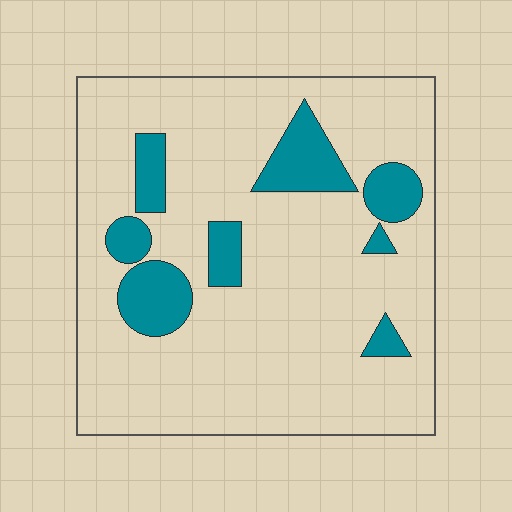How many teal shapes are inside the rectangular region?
8.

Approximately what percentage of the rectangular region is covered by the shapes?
Approximately 15%.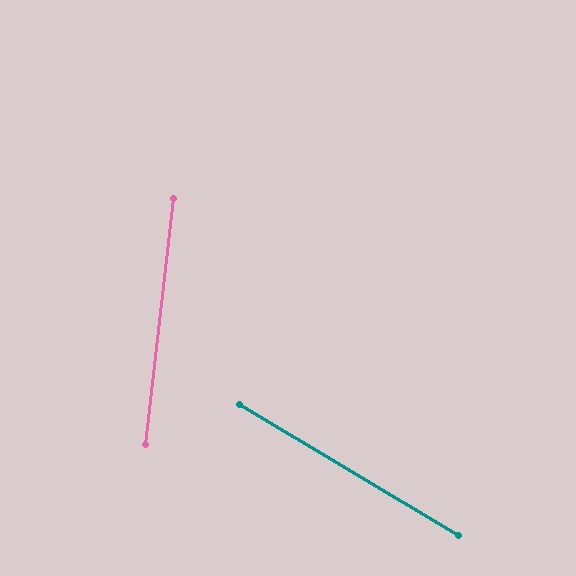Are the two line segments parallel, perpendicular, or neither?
Neither parallel nor perpendicular — they differ by about 66°.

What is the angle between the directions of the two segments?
Approximately 66 degrees.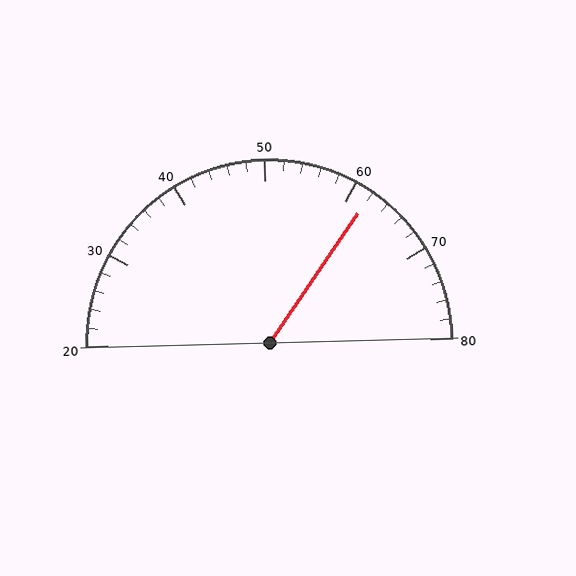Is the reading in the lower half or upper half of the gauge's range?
The reading is in the upper half of the range (20 to 80).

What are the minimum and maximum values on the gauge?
The gauge ranges from 20 to 80.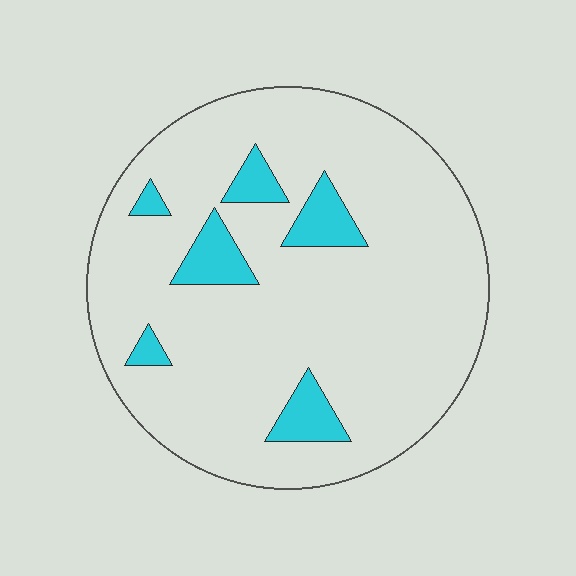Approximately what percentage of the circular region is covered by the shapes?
Approximately 10%.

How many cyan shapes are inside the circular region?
6.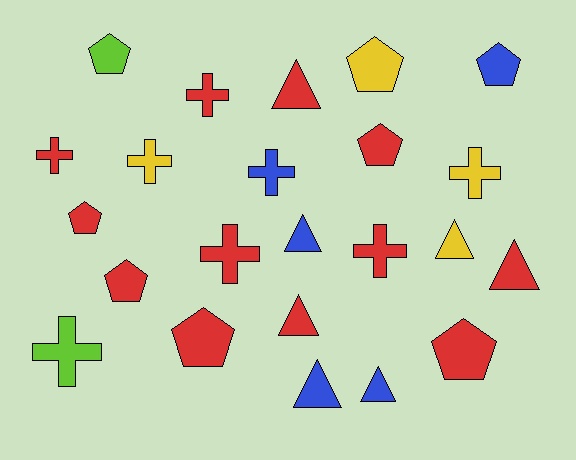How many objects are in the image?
There are 23 objects.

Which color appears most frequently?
Red, with 12 objects.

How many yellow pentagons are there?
There is 1 yellow pentagon.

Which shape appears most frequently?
Cross, with 8 objects.